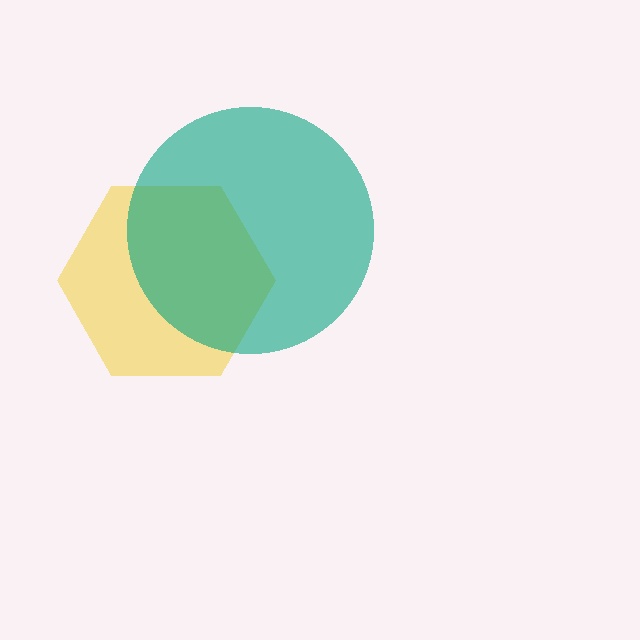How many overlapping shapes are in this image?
There are 2 overlapping shapes in the image.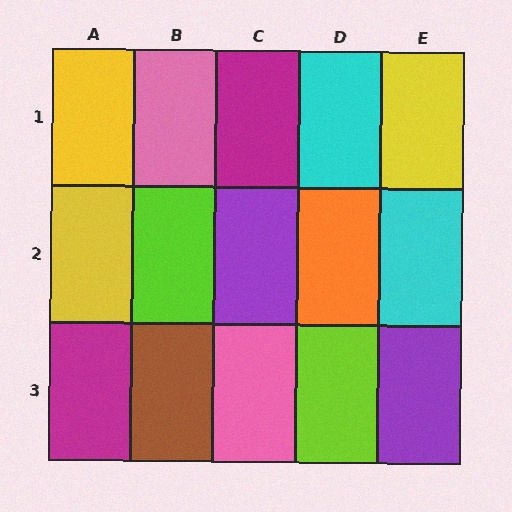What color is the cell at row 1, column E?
Yellow.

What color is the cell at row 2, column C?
Purple.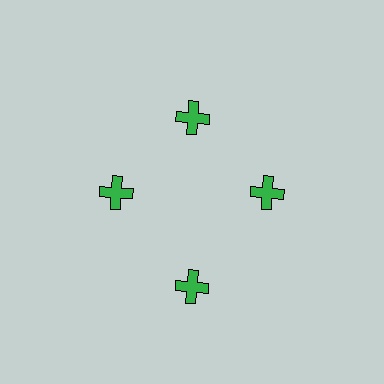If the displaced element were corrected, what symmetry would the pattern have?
It would have 4-fold rotational symmetry — the pattern would map onto itself every 90 degrees.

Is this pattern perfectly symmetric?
No. The 4 green crosses are arranged in a ring, but one element near the 6 o'clock position is pushed outward from the center, breaking the 4-fold rotational symmetry.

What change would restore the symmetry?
The symmetry would be restored by moving it inward, back onto the ring so that all 4 crosses sit at equal angles and equal distance from the center.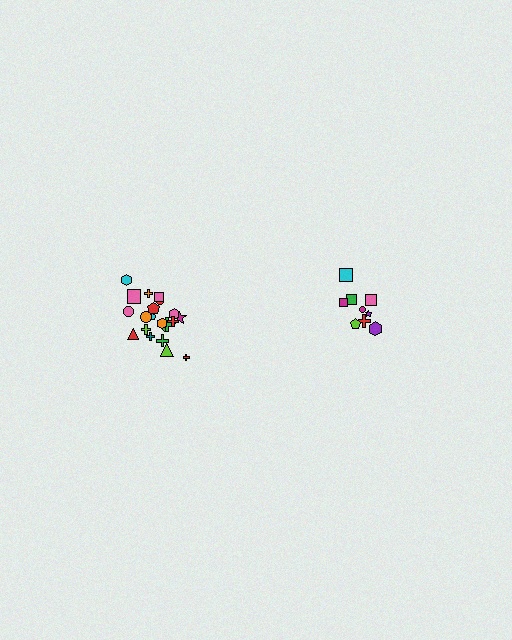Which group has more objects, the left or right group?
The left group.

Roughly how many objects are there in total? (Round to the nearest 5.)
Roughly 30 objects in total.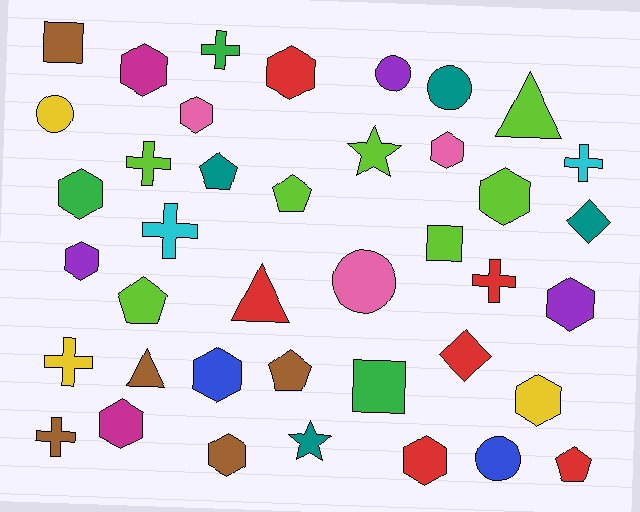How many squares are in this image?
There are 3 squares.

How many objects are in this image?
There are 40 objects.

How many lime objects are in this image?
There are 7 lime objects.